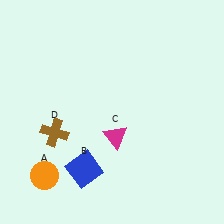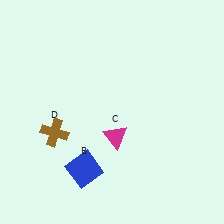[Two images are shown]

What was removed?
The orange circle (A) was removed in Image 2.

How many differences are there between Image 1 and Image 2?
There is 1 difference between the two images.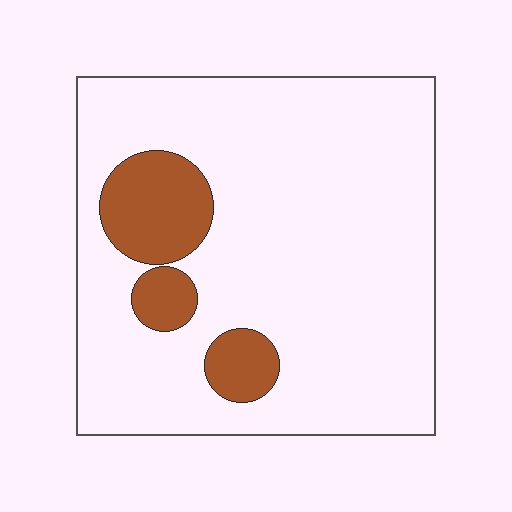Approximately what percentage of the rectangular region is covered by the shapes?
Approximately 15%.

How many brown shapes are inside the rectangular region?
3.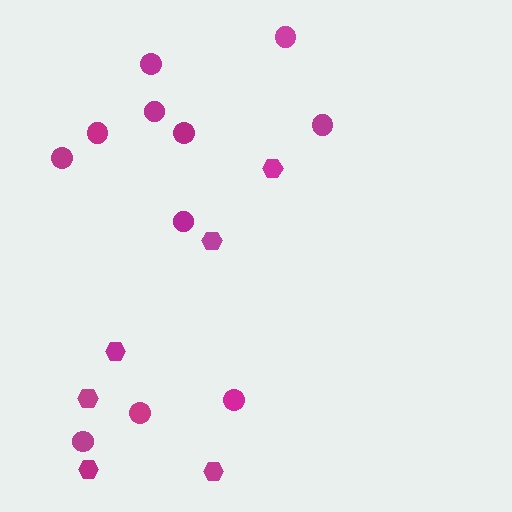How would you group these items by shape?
There are 2 groups: one group of hexagons (6) and one group of circles (11).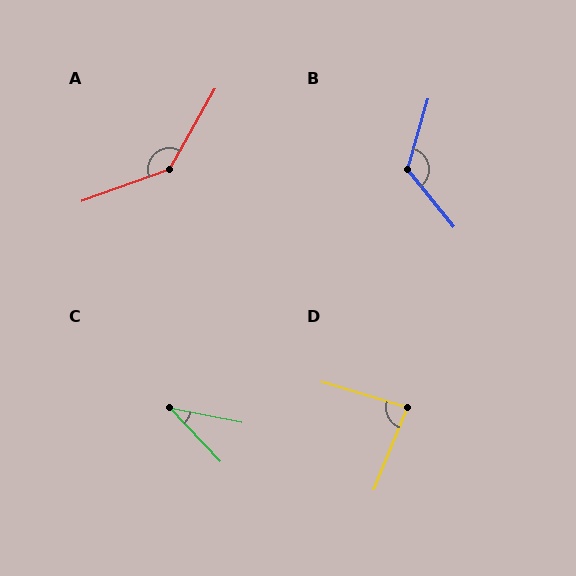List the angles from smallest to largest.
C (35°), D (84°), B (125°), A (139°).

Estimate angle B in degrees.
Approximately 125 degrees.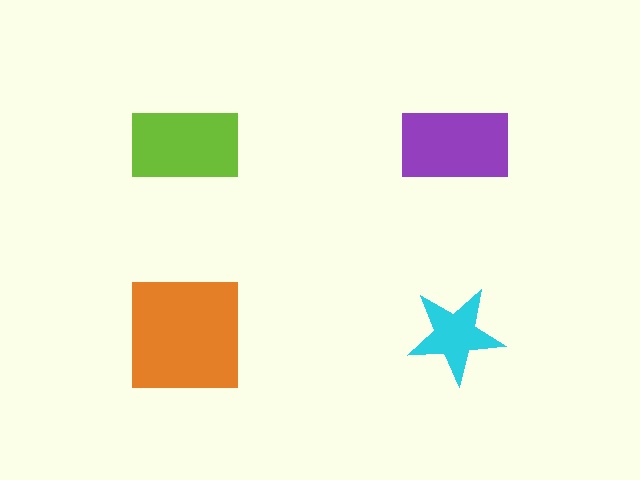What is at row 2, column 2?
A cyan star.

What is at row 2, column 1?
An orange square.